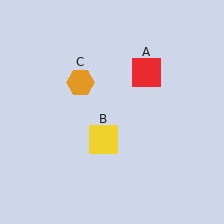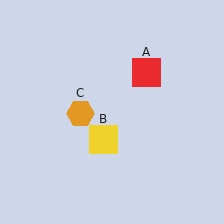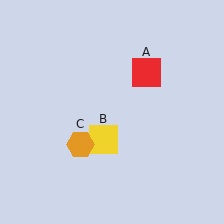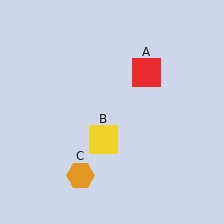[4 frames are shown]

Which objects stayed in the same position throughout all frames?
Red square (object A) and yellow square (object B) remained stationary.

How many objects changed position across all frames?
1 object changed position: orange hexagon (object C).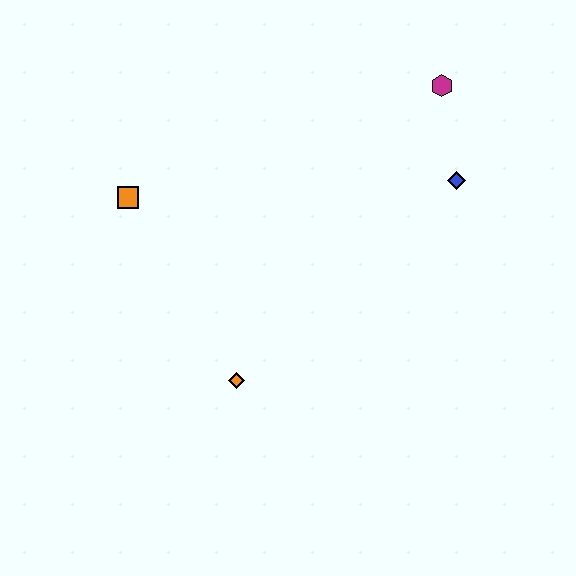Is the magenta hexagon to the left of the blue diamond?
Yes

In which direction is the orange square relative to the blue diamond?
The orange square is to the left of the blue diamond.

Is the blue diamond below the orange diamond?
No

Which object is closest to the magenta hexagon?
The blue diamond is closest to the magenta hexagon.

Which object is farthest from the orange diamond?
The magenta hexagon is farthest from the orange diamond.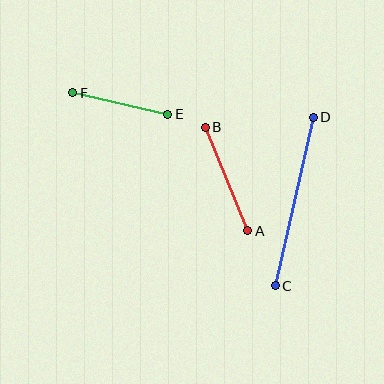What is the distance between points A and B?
The distance is approximately 112 pixels.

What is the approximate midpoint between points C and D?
The midpoint is at approximately (294, 201) pixels.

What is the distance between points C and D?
The distance is approximately 173 pixels.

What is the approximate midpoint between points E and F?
The midpoint is at approximately (120, 104) pixels.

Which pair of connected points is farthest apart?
Points C and D are farthest apart.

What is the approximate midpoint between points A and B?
The midpoint is at approximately (227, 179) pixels.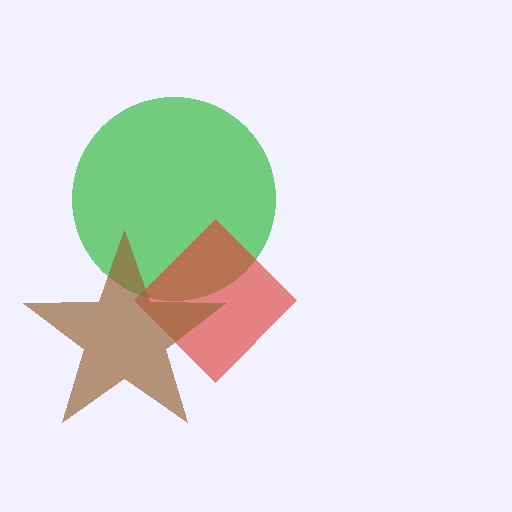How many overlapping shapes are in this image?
There are 3 overlapping shapes in the image.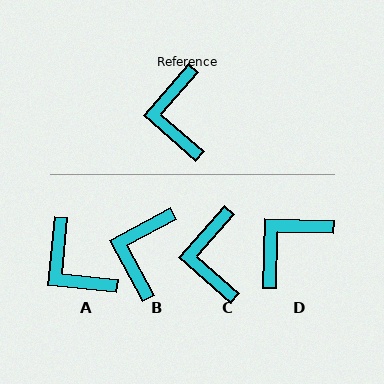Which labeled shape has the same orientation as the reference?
C.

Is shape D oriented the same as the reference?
No, it is off by about 51 degrees.